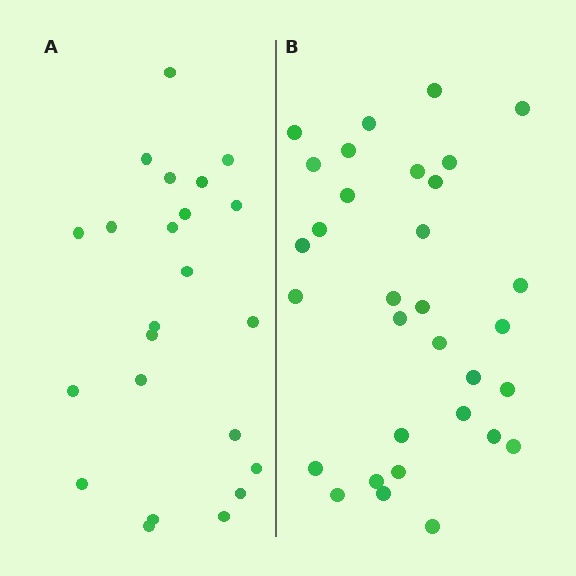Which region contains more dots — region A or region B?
Region B (the right region) has more dots.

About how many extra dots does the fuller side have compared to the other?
Region B has roughly 8 or so more dots than region A.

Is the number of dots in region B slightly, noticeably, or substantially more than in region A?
Region B has noticeably more, but not dramatically so. The ratio is roughly 1.4 to 1.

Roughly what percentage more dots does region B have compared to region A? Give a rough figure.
About 40% more.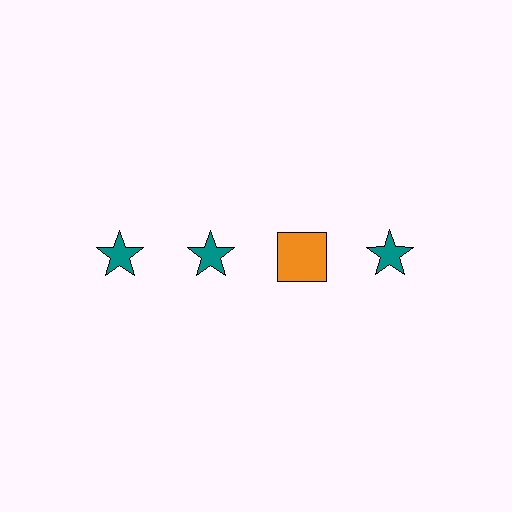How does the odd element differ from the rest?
It differs in both color (orange instead of teal) and shape (square instead of star).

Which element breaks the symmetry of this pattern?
The orange square in the top row, center column breaks the symmetry. All other shapes are teal stars.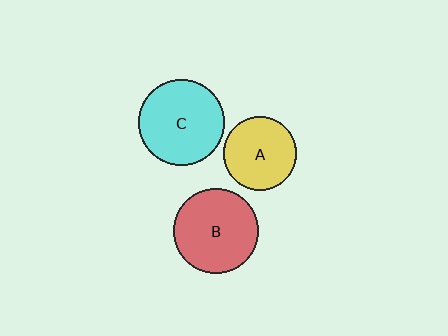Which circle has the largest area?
Circle C (cyan).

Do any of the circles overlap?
No, none of the circles overlap.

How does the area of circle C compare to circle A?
Approximately 1.3 times.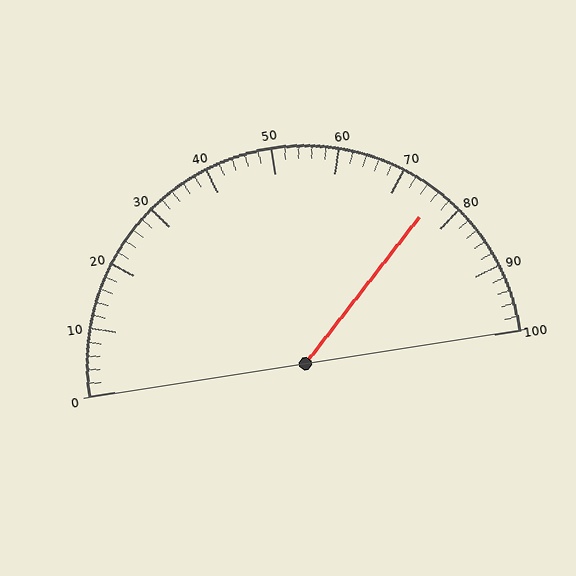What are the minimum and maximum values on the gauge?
The gauge ranges from 0 to 100.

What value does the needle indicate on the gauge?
The needle indicates approximately 76.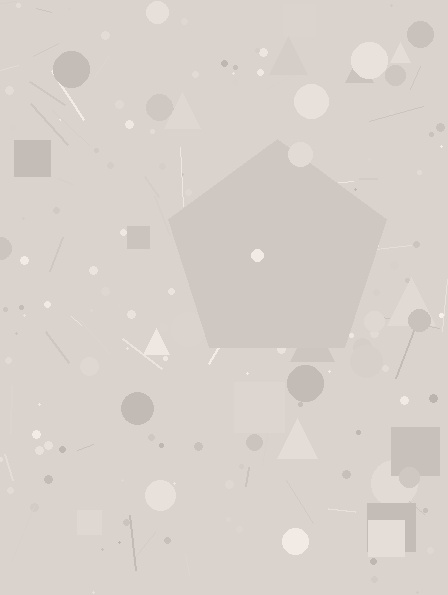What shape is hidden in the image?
A pentagon is hidden in the image.